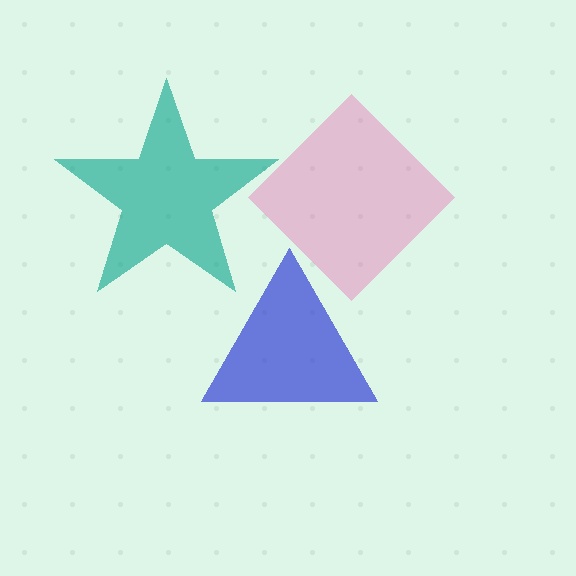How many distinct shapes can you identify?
There are 3 distinct shapes: a blue triangle, a pink diamond, a teal star.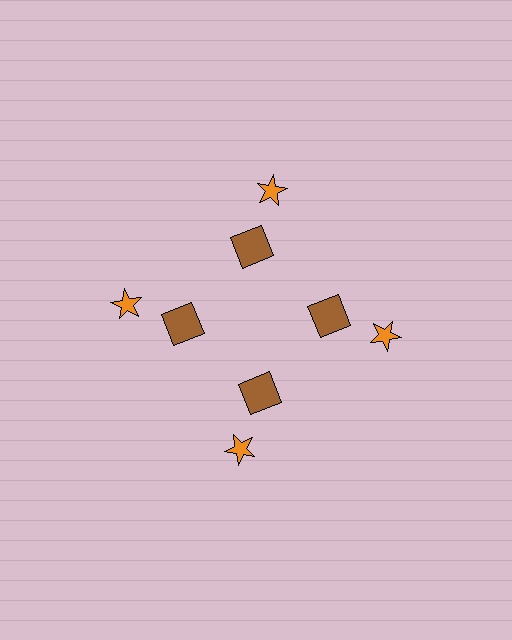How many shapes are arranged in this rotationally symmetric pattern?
There are 8 shapes, arranged in 4 groups of 2.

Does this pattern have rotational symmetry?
Yes, this pattern has 4-fold rotational symmetry. It looks the same after rotating 90 degrees around the center.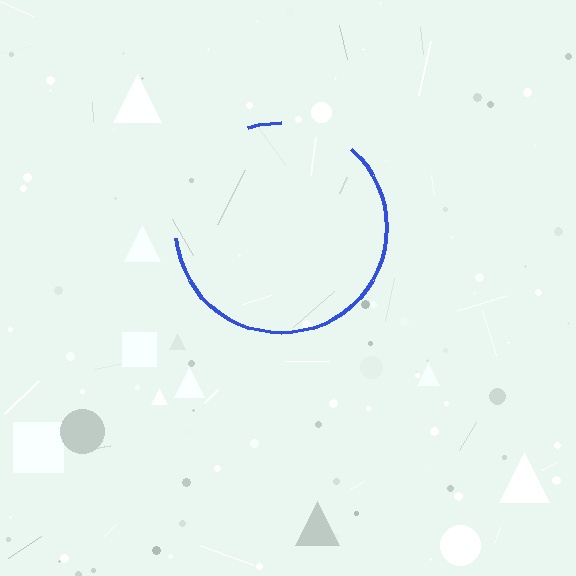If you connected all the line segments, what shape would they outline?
They would outline a circle.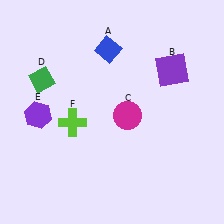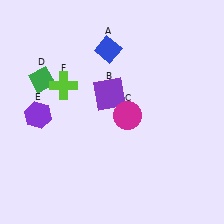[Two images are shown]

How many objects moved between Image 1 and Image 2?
2 objects moved between the two images.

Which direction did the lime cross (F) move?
The lime cross (F) moved up.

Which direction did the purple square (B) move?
The purple square (B) moved left.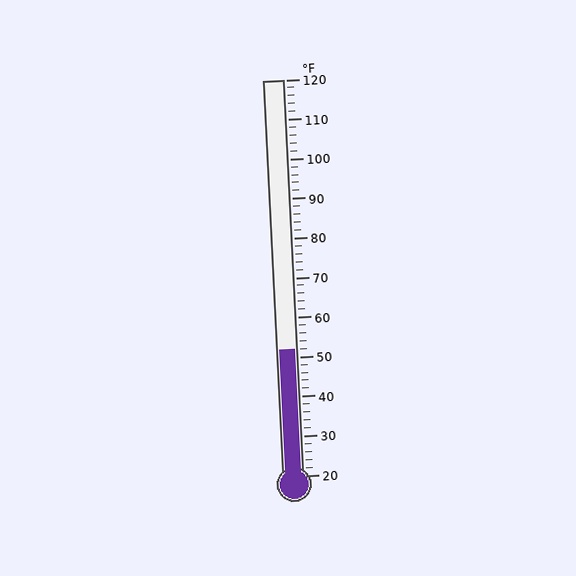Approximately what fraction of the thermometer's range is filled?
The thermometer is filled to approximately 30% of its range.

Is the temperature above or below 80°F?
The temperature is below 80°F.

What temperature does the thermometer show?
The thermometer shows approximately 52°F.